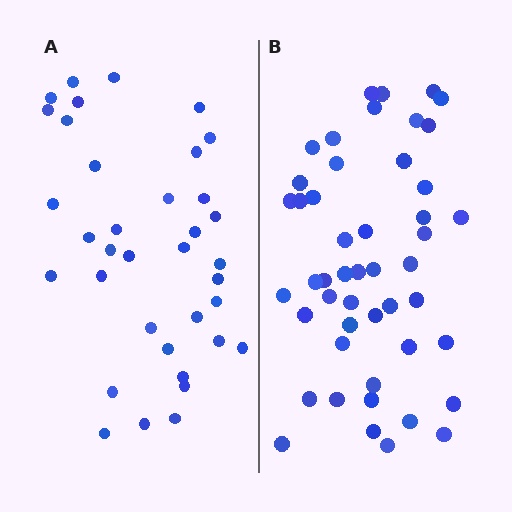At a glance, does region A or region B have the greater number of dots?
Region B (the right region) has more dots.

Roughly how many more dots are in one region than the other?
Region B has roughly 12 or so more dots than region A.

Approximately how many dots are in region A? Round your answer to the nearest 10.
About 40 dots. (The exact count is 36, which rounds to 40.)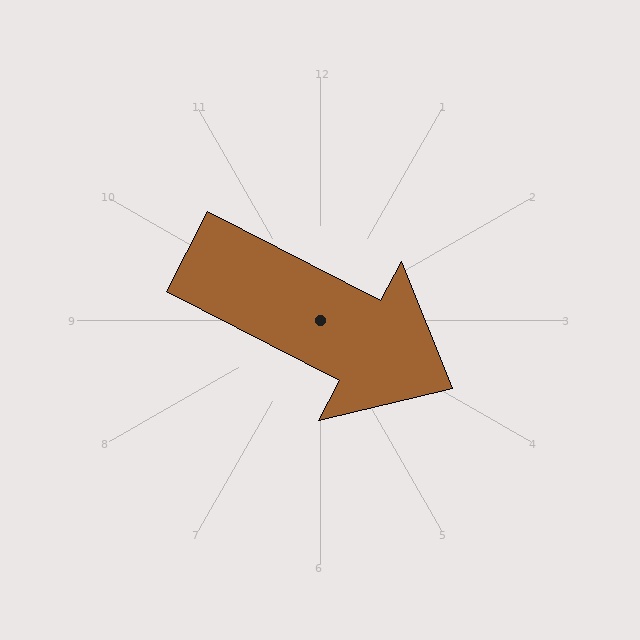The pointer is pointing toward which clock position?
Roughly 4 o'clock.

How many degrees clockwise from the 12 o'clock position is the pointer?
Approximately 117 degrees.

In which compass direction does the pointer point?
Southeast.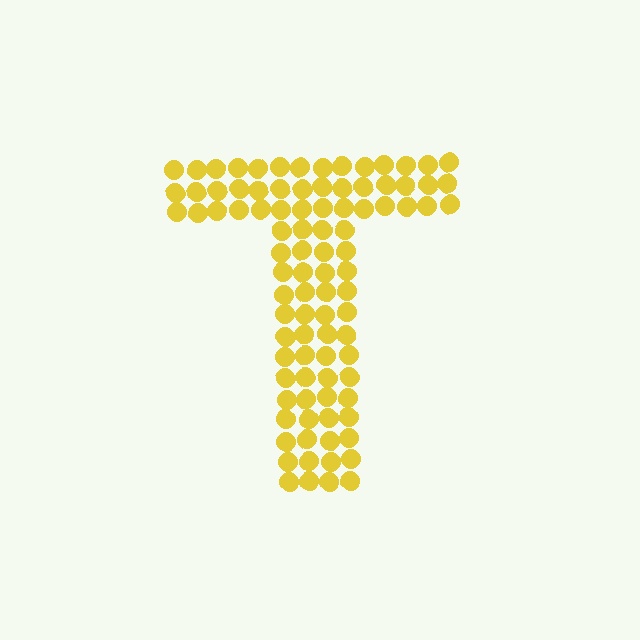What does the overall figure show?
The overall figure shows the letter T.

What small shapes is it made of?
It is made of small circles.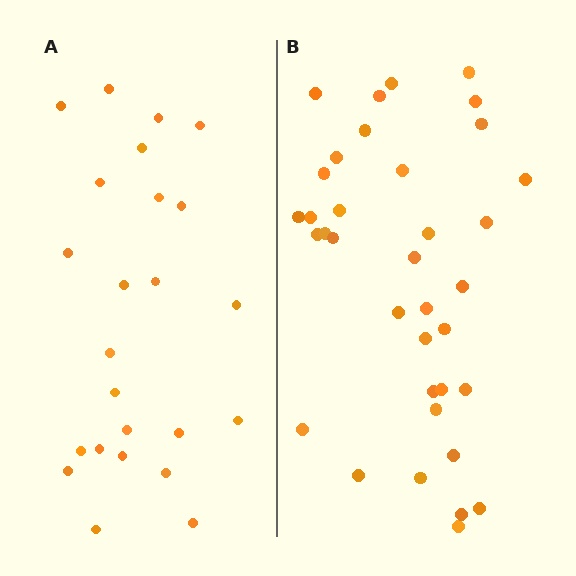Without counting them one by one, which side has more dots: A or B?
Region B (the right region) has more dots.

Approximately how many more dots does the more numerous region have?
Region B has roughly 12 or so more dots than region A.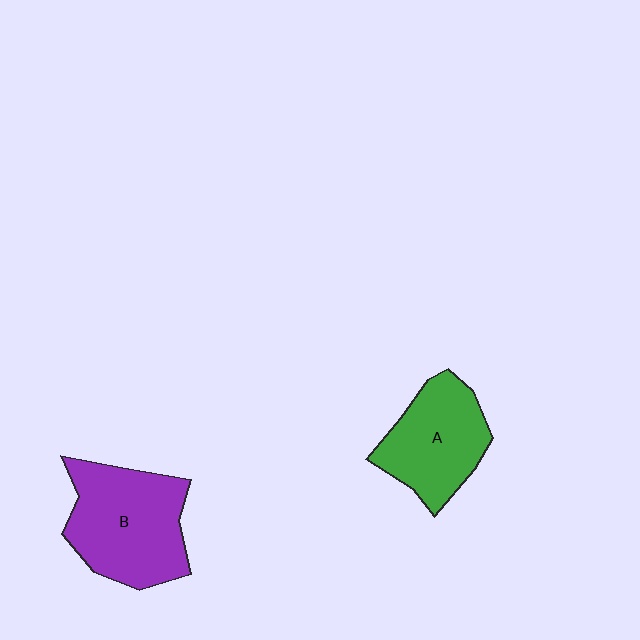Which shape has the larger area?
Shape B (purple).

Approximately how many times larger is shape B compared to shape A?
Approximately 1.3 times.